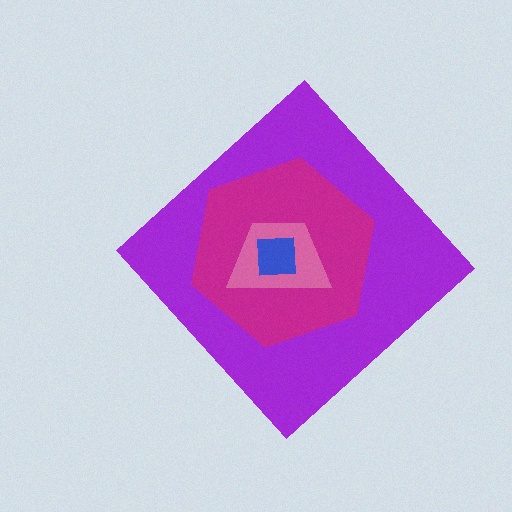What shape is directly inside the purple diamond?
The magenta hexagon.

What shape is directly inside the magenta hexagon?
The pink trapezoid.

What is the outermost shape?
The purple diamond.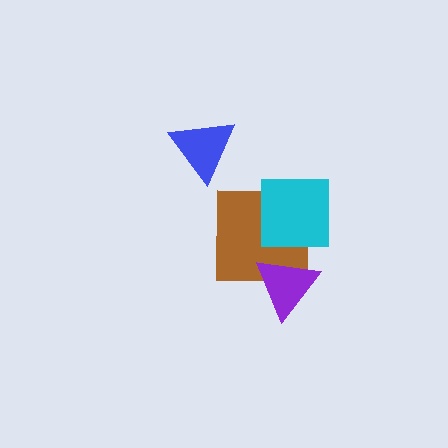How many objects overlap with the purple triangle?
1 object overlaps with the purple triangle.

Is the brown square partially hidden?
Yes, it is partially covered by another shape.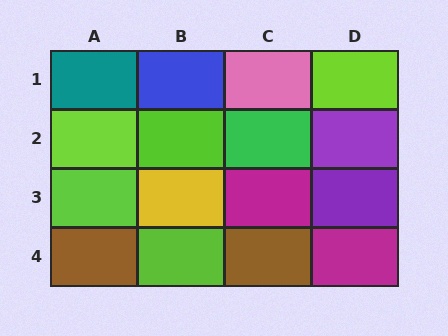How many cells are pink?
1 cell is pink.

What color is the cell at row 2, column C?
Green.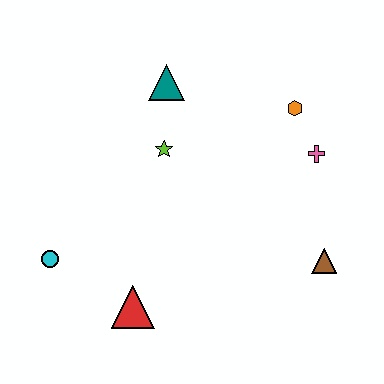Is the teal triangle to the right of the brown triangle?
No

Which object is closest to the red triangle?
The cyan circle is closest to the red triangle.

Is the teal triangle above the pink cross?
Yes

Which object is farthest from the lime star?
The brown triangle is farthest from the lime star.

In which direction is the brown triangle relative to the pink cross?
The brown triangle is below the pink cross.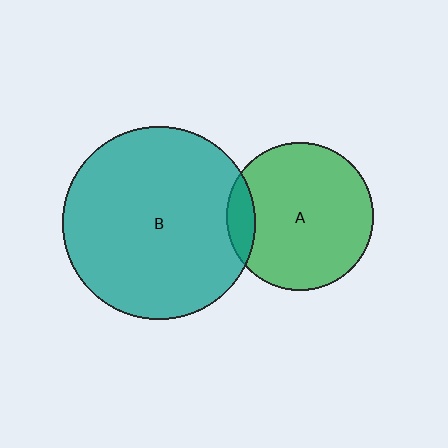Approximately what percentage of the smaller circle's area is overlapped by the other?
Approximately 10%.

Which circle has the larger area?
Circle B (teal).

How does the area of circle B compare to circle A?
Approximately 1.7 times.